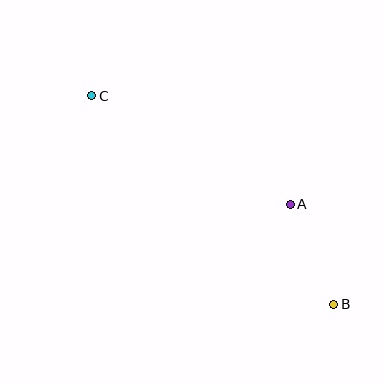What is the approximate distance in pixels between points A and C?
The distance between A and C is approximately 227 pixels.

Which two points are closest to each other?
Points A and B are closest to each other.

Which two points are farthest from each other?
Points B and C are farthest from each other.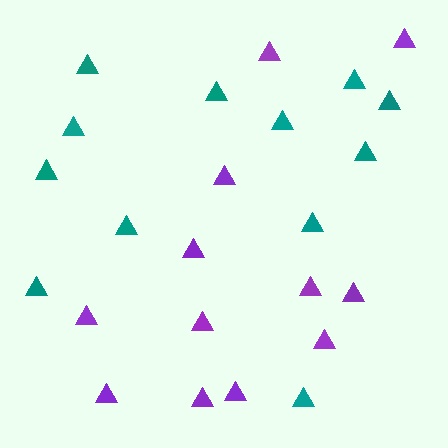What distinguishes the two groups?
There are 2 groups: one group of teal triangles (12) and one group of purple triangles (12).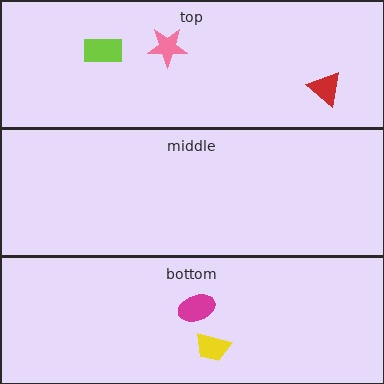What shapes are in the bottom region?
The yellow trapezoid, the magenta ellipse.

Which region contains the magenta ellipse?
The bottom region.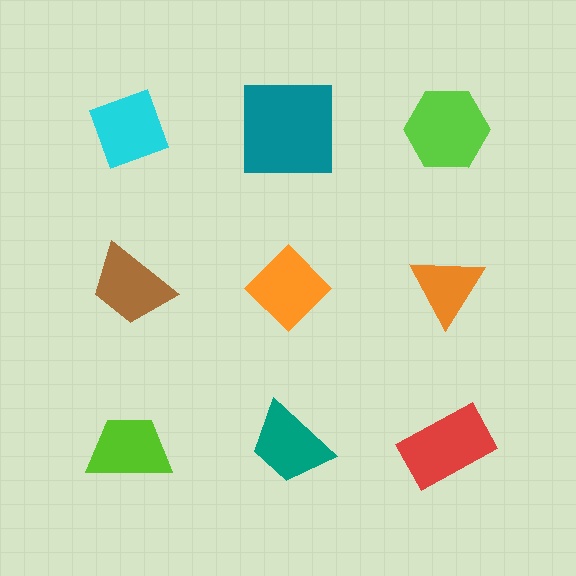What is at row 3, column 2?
A teal trapezoid.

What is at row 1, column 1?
A cyan diamond.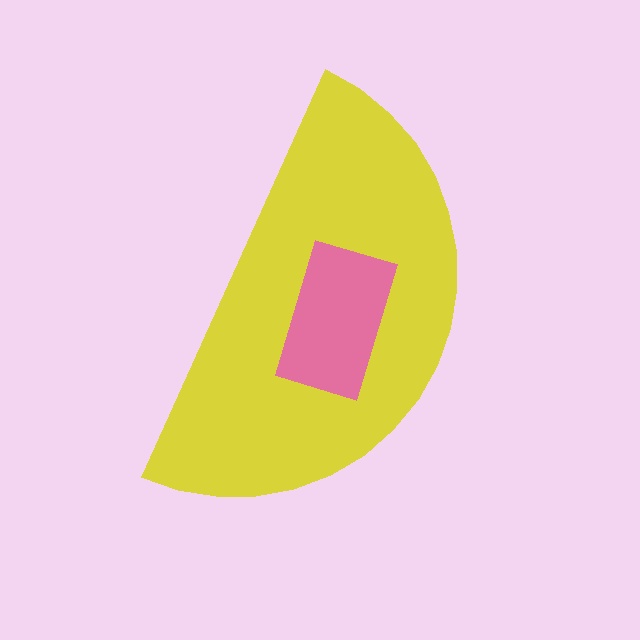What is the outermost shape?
The yellow semicircle.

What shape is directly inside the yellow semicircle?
The pink rectangle.